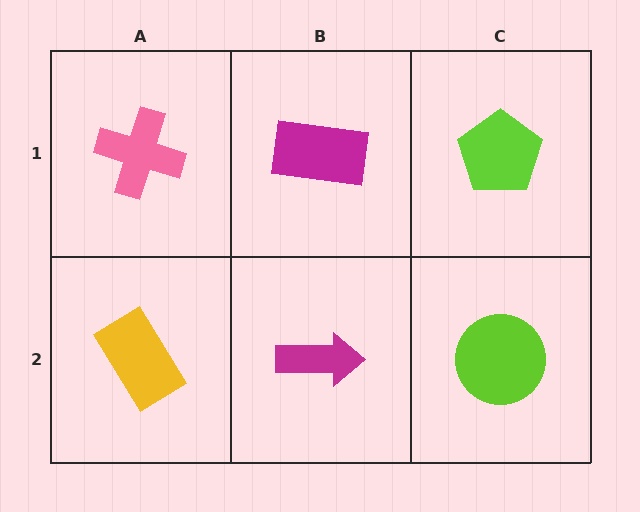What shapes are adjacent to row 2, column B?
A magenta rectangle (row 1, column B), a yellow rectangle (row 2, column A), a lime circle (row 2, column C).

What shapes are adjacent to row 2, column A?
A pink cross (row 1, column A), a magenta arrow (row 2, column B).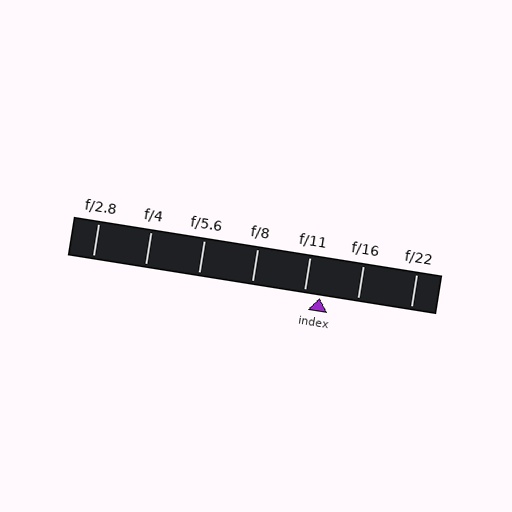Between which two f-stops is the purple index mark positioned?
The index mark is between f/11 and f/16.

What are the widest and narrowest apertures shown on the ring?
The widest aperture shown is f/2.8 and the narrowest is f/22.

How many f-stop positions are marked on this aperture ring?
There are 7 f-stop positions marked.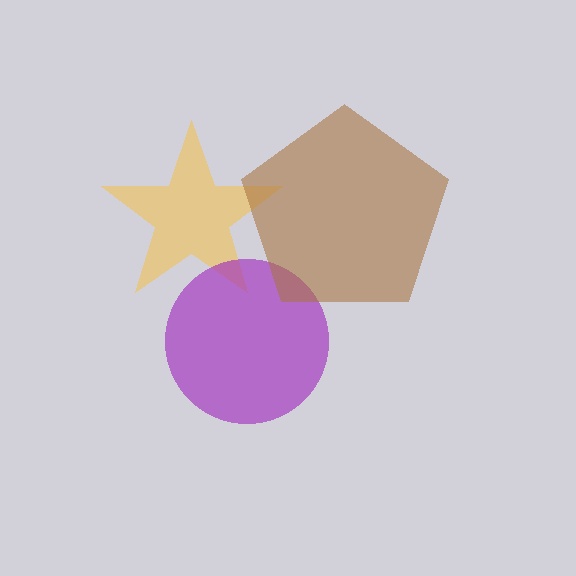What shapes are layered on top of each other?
The layered shapes are: a yellow star, a purple circle, a brown pentagon.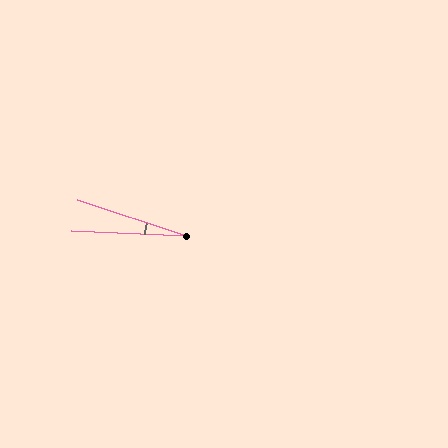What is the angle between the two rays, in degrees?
Approximately 16 degrees.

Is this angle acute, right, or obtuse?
It is acute.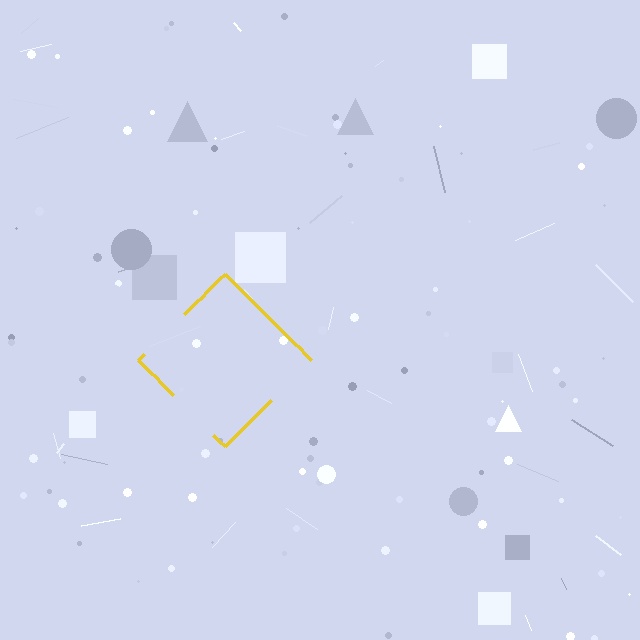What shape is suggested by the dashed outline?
The dashed outline suggests a diamond.